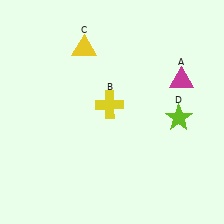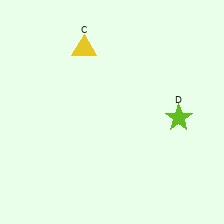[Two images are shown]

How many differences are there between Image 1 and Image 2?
There are 2 differences between the two images.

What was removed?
The magenta triangle (A), the yellow cross (B) were removed in Image 2.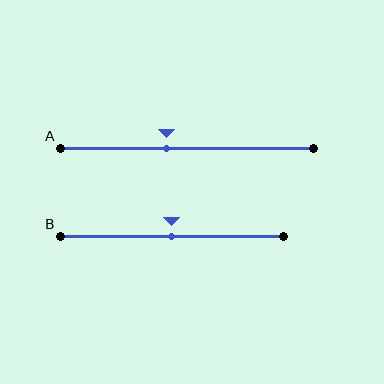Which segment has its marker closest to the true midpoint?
Segment B has its marker closest to the true midpoint.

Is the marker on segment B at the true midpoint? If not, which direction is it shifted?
Yes, the marker on segment B is at the true midpoint.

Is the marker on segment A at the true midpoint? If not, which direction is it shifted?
No, the marker on segment A is shifted to the left by about 8% of the segment length.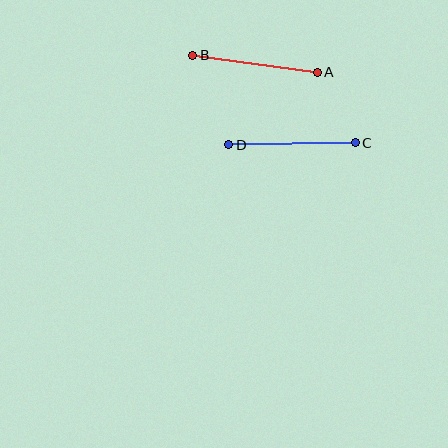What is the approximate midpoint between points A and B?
The midpoint is at approximately (255, 64) pixels.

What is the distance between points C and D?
The distance is approximately 127 pixels.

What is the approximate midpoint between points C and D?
The midpoint is at approximately (292, 144) pixels.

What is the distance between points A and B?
The distance is approximately 126 pixels.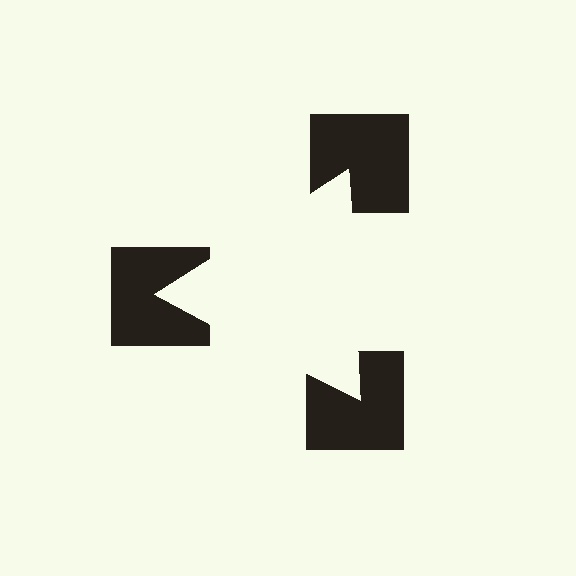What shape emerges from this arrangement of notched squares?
An illusory triangle — its edges are inferred from the aligned wedge cuts in the notched squares, not physically drawn.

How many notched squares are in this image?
There are 3 — one at each vertex of the illusory triangle.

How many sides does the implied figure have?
3 sides.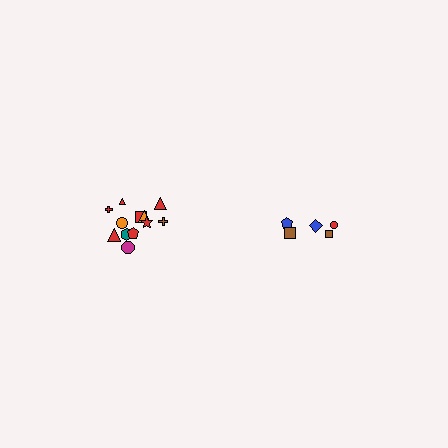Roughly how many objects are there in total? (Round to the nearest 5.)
Roughly 15 objects in total.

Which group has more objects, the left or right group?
The left group.